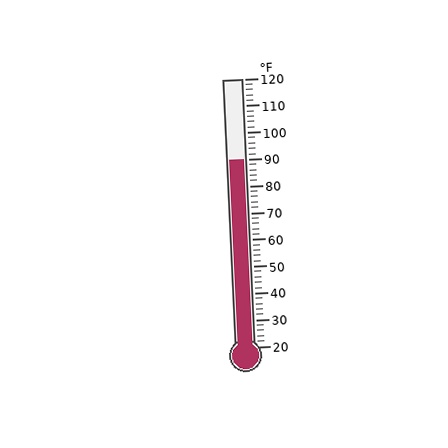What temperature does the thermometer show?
The thermometer shows approximately 90°F.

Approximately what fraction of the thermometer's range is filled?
The thermometer is filled to approximately 70% of its range.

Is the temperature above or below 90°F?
The temperature is at 90°F.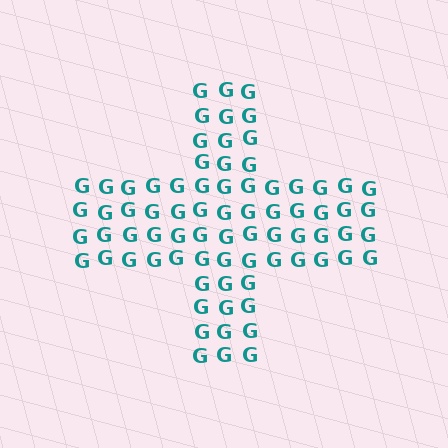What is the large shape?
The large shape is a cross.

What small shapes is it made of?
It is made of small letter G's.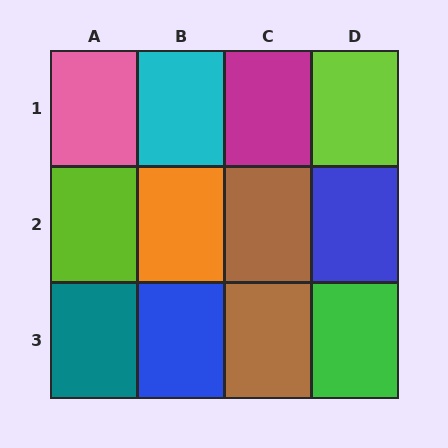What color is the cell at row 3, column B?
Blue.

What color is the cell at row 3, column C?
Brown.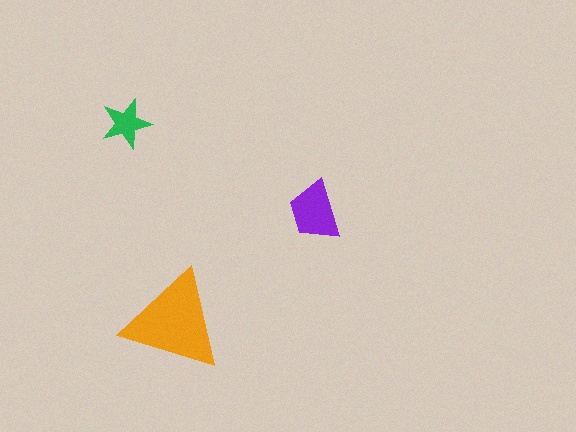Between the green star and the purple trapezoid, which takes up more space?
The purple trapezoid.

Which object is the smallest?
The green star.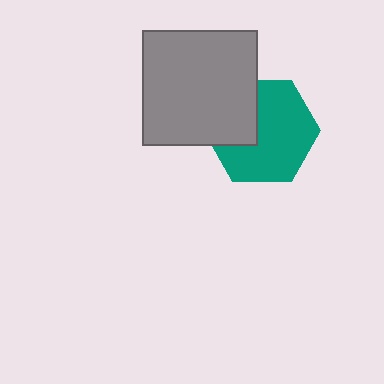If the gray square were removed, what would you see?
You would see the complete teal hexagon.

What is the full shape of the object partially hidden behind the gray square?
The partially hidden object is a teal hexagon.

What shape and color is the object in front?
The object in front is a gray square.